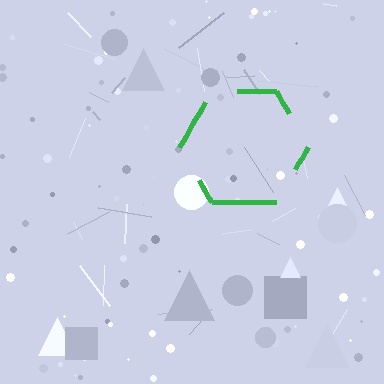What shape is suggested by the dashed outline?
The dashed outline suggests a hexagon.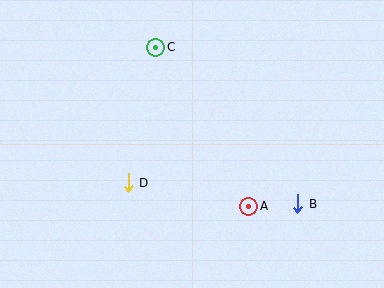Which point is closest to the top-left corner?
Point C is closest to the top-left corner.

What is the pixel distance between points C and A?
The distance between C and A is 185 pixels.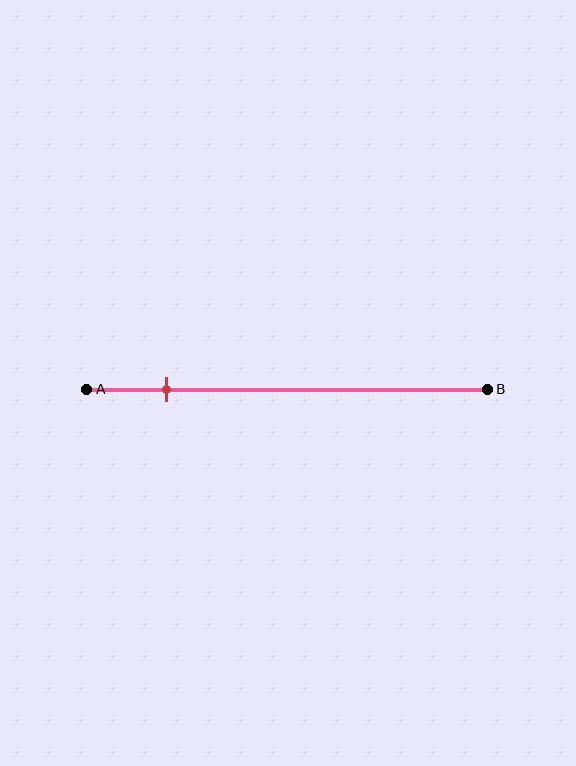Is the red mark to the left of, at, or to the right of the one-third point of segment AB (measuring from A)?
The red mark is to the left of the one-third point of segment AB.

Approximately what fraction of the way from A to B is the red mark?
The red mark is approximately 20% of the way from A to B.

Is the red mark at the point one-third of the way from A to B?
No, the mark is at about 20% from A, not at the 33% one-third point.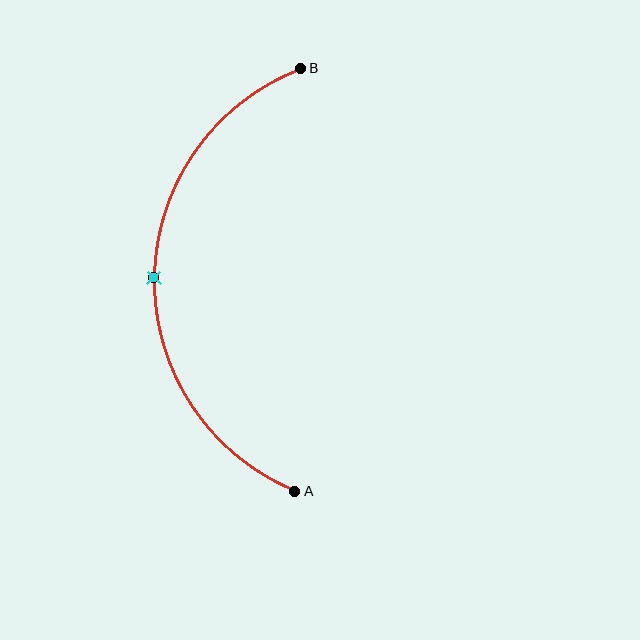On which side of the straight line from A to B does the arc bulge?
The arc bulges to the left of the straight line connecting A and B.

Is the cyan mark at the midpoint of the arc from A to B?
Yes. The cyan mark lies on the arc at equal arc-length from both A and B — it is the arc midpoint.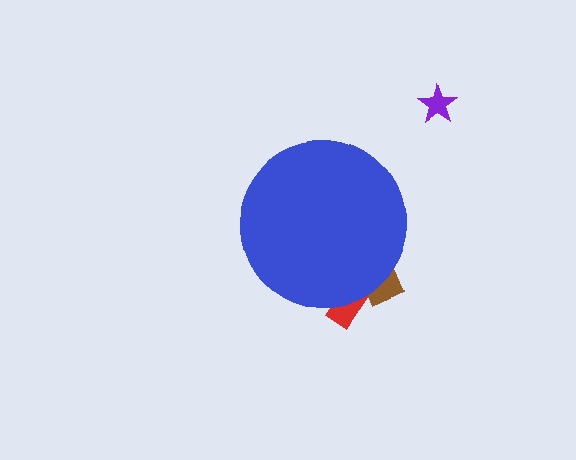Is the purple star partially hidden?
No, the purple star is fully visible.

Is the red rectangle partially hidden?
Yes, the red rectangle is partially hidden behind the blue circle.